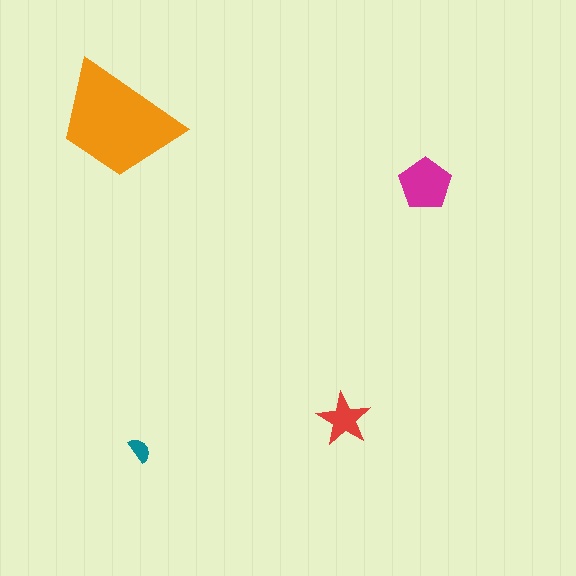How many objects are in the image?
There are 4 objects in the image.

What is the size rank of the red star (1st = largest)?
3rd.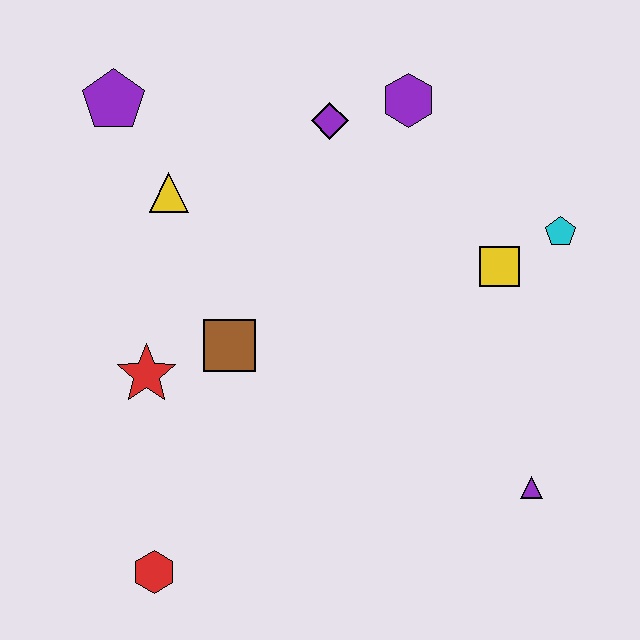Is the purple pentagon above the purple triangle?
Yes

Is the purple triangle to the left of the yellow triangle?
No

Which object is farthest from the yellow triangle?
The purple triangle is farthest from the yellow triangle.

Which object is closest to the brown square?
The red star is closest to the brown square.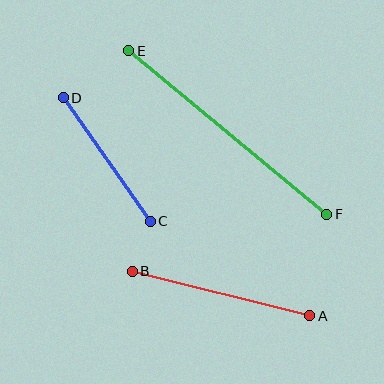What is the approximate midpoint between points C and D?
The midpoint is at approximately (107, 160) pixels.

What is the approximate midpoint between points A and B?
The midpoint is at approximately (221, 294) pixels.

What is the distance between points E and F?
The distance is approximately 257 pixels.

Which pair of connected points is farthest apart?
Points E and F are farthest apart.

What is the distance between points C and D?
The distance is approximately 151 pixels.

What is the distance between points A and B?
The distance is approximately 183 pixels.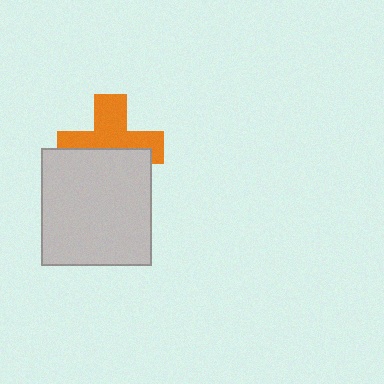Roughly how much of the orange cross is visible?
About half of it is visible (roughly 53%).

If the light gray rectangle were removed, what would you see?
You would see the complete orange cross.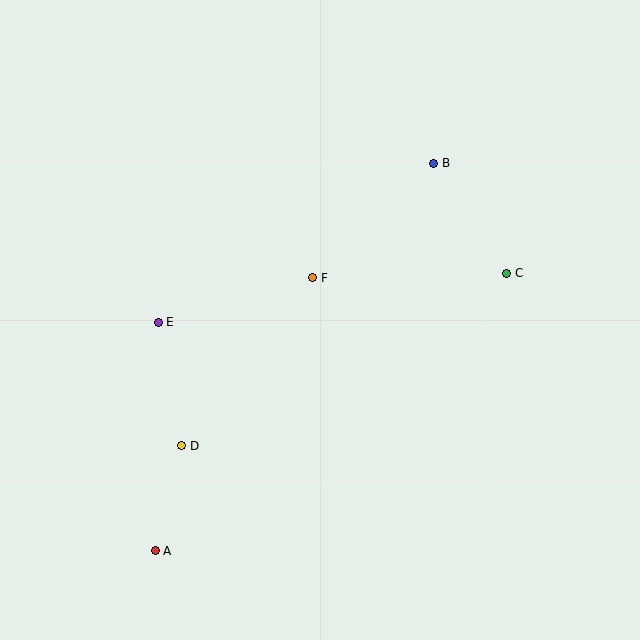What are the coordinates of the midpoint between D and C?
The midpoint between D and C is at (344, 359).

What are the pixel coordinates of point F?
Point F is at (313, 278).